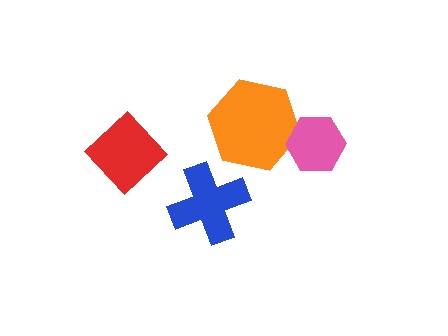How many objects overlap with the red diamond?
0 objects overlap with the red diamond.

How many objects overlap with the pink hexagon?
1 object overlaps with the pink hexagon.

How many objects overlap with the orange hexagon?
1 object overlaps with the orange hexagon.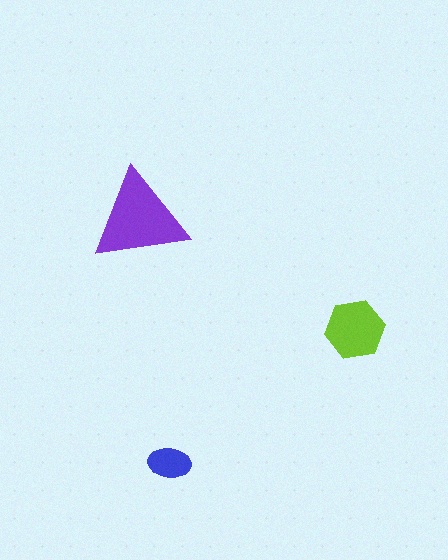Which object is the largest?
The purple triangle.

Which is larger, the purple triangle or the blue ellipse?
The purple triangle.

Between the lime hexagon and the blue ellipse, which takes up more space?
The lime hexagon.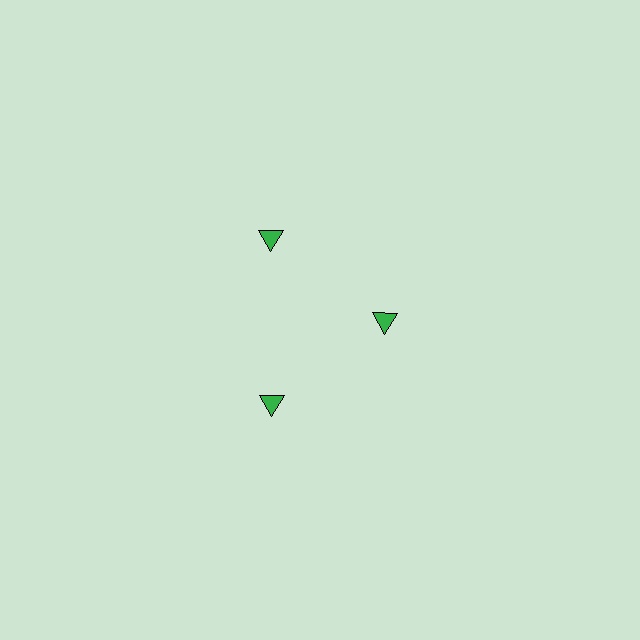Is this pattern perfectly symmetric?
No. The 3 green triangles are arranged in a ring, but one element near the 3 o'clock position is pulled inward toward the center, breaking the 3-fold rotational symmetry.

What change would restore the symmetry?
The symmetry would be restored by moving it outward, back onto the ring so that all 3 triangles sit at equal angles and equal distance from the center.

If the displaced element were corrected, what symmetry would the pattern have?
It would have 3-fold rotational symmetry — the pattern would map onto itself every 120 degrees.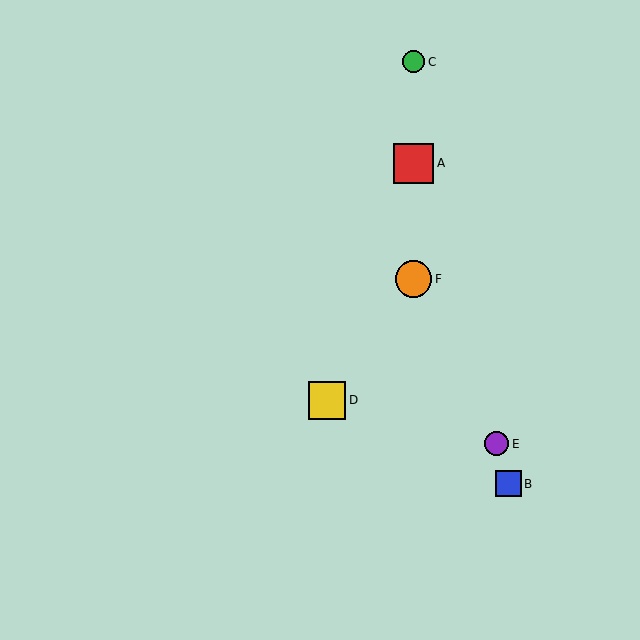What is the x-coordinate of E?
Object E is at x≈497.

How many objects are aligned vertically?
3 objects (A, C, F) are aligned vertically.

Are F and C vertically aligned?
Yes, both are at x≈414.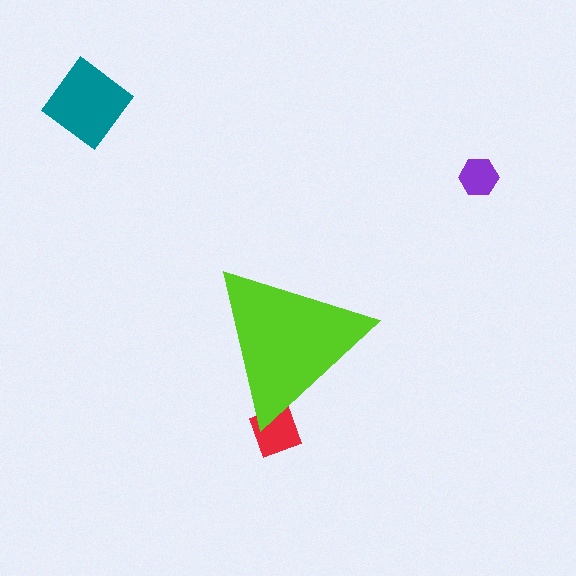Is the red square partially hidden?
Yes, the red square is partially hidden behind the lime triangle.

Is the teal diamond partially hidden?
No, the teal diamond is fully visible.